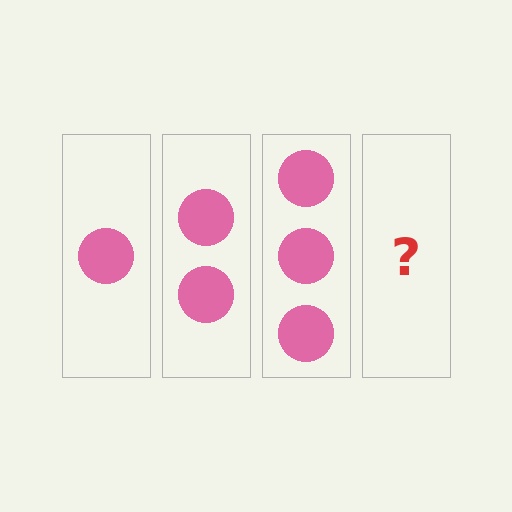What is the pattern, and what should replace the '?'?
The pattern is that each step adds one more circle. The '?' should be 4 circles.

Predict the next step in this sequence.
The next step is 4 circles.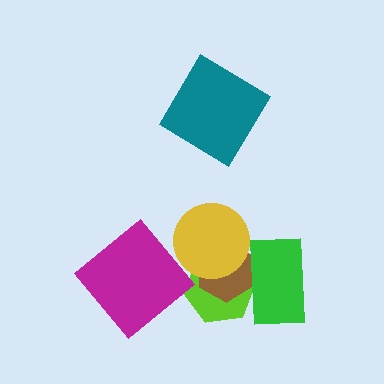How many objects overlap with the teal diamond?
0 objects overlap with the teal diamond.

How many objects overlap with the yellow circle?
2 objects overlap with the yellow circle.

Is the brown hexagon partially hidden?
Yes, it is partially covered by another shape.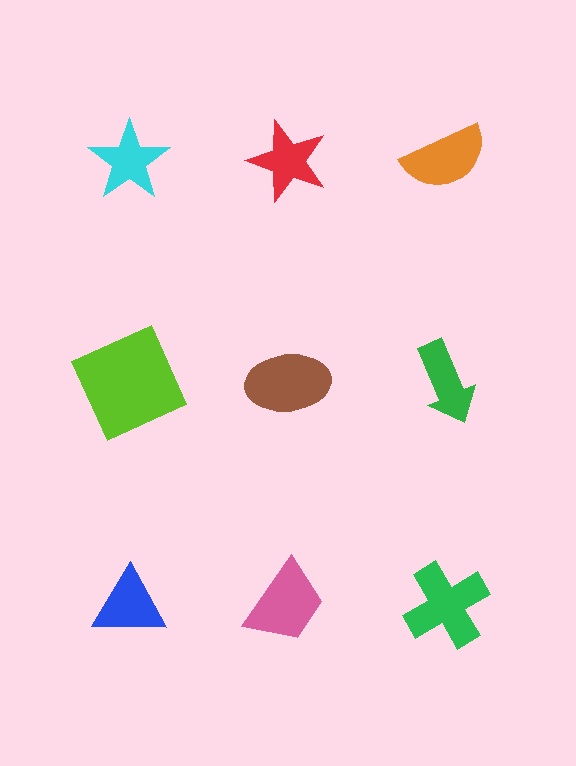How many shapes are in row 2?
3 shapes.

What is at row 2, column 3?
A green arrow.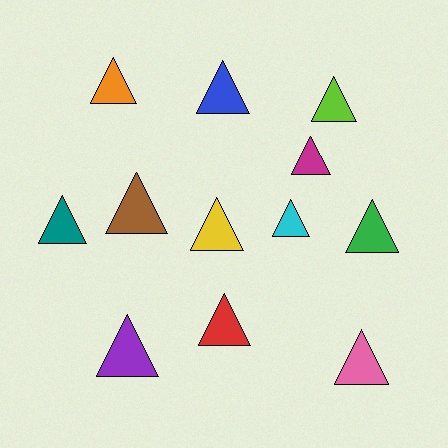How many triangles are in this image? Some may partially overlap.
There are 12 triangles.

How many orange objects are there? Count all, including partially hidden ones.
There is 1 orange object.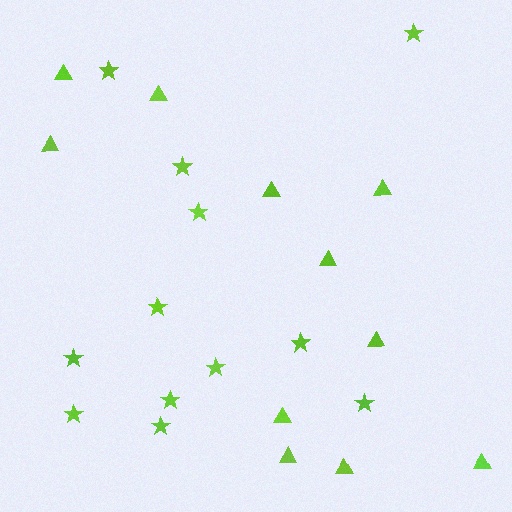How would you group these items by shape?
There are 2 groups: one group of triangles (11) and one group of stars (12).